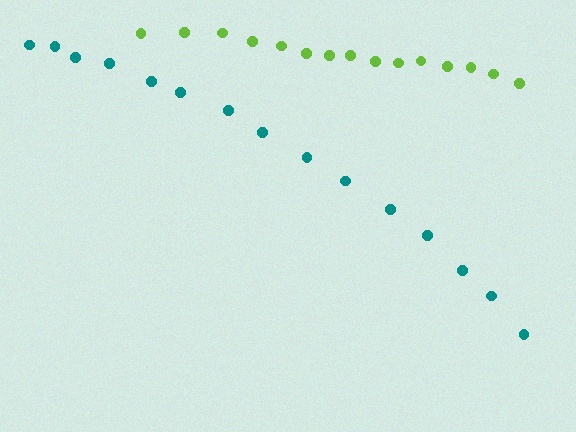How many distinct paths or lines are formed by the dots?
There are 2 distinct paths.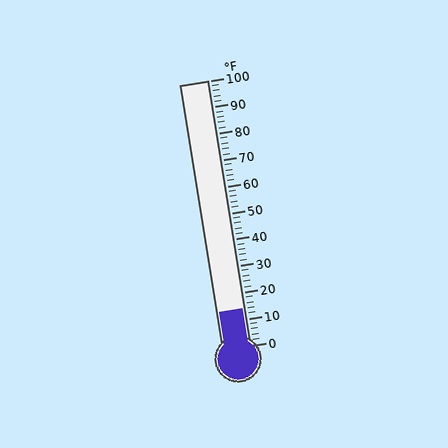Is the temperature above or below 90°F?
The temperature is below 90°F.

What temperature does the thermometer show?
The thermometer shows approximately 14°F.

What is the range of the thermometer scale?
The thermometer scale ranges from 0°F to 100°F.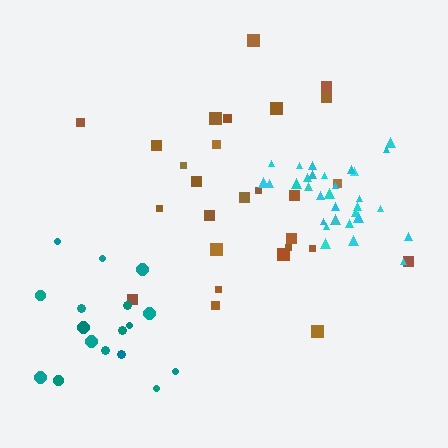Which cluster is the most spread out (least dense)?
Brown.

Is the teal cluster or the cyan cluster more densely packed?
Cyan.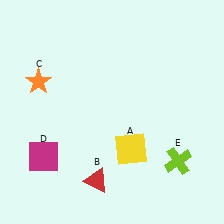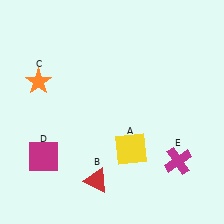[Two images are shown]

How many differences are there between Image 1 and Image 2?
There is 1 difference between the two images.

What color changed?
The cross (E) changed from lime in Image 1 to magenta in Image 2.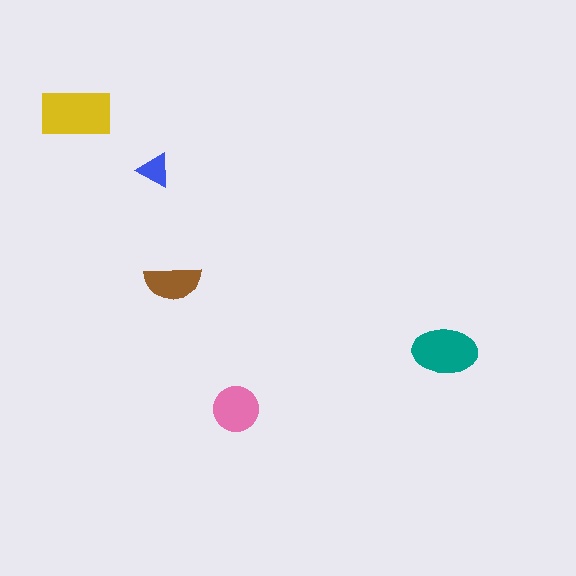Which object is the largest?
The yellow rectangle.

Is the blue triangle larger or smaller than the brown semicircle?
Smaller.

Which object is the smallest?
The blue triangle.